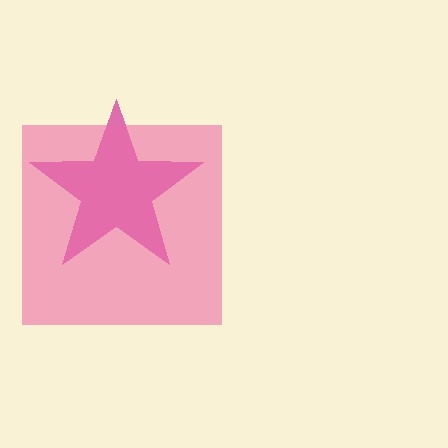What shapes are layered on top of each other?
The layered shapes are: a magenta star, a pink square.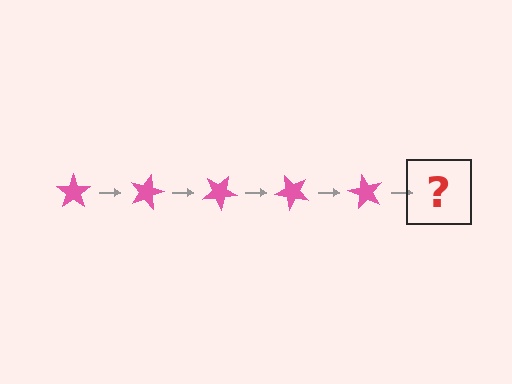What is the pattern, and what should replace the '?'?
The pattern is that the star rotates 15 degrees each step. The '?' should be a pink star rotated 75 degrees.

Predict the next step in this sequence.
The next step is a pink star rotated 75 degrees.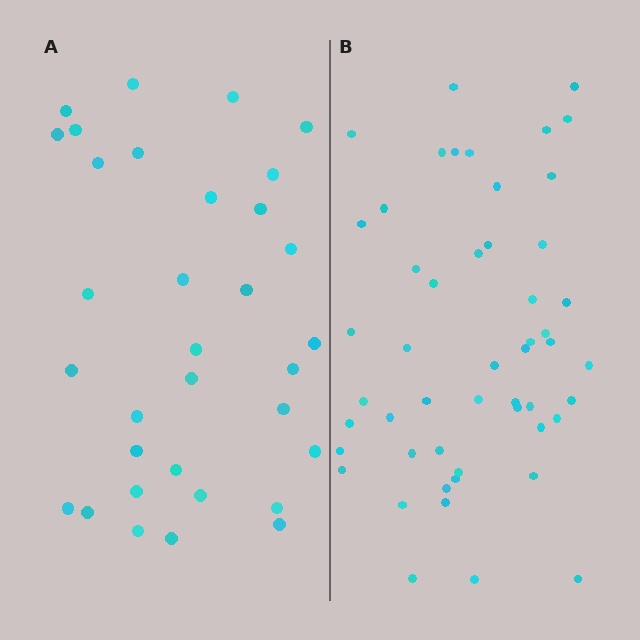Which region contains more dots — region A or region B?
Region B (the right region) has more dots.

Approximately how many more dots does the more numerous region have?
Region B has approximately 20 more dots than region A.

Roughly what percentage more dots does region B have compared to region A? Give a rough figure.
About 55% more.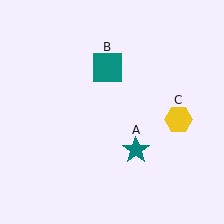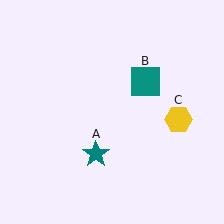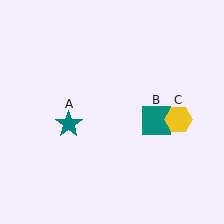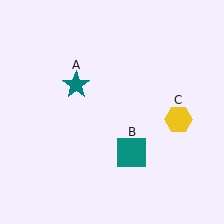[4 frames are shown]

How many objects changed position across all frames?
2 objects changed position: teal star (object A), teal square (object B).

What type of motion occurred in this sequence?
The teal star (object A), teal square (object B) rotated clockwise around the center of the scene.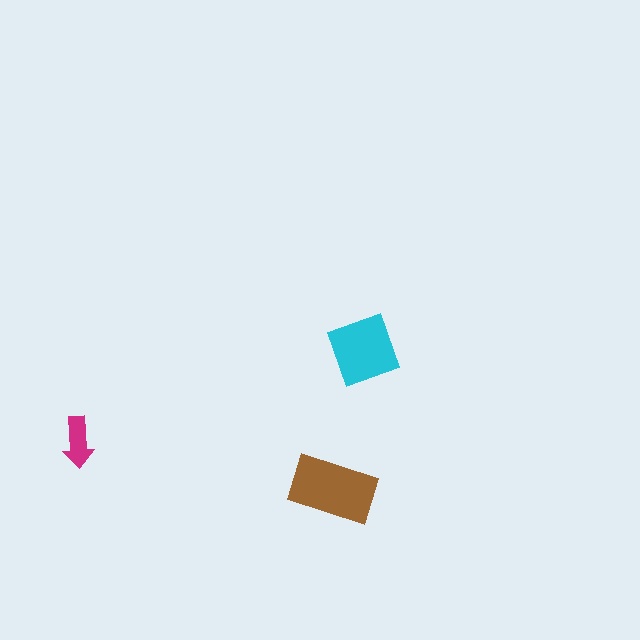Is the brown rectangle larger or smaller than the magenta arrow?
Larger.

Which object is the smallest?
The magenta arrow.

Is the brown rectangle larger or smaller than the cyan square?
Larger.